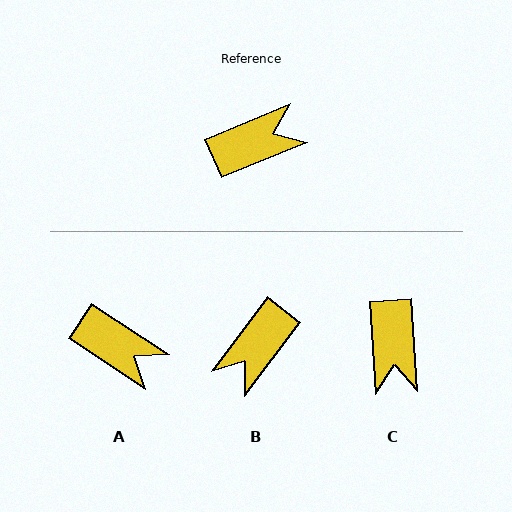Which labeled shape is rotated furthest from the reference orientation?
B, about 150 degrees away.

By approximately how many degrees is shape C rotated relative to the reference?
Approximately 109 degrees clockwise.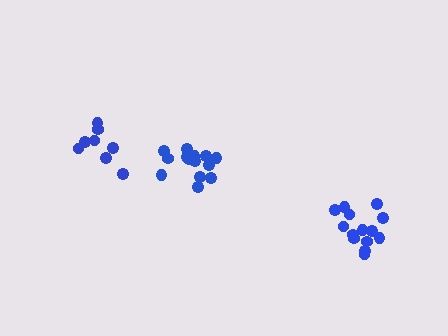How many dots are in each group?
Group 1: 8 dots, Group 2: 14 dots, Group 3: 14 dots (36 total).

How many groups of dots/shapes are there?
There are 3 groups.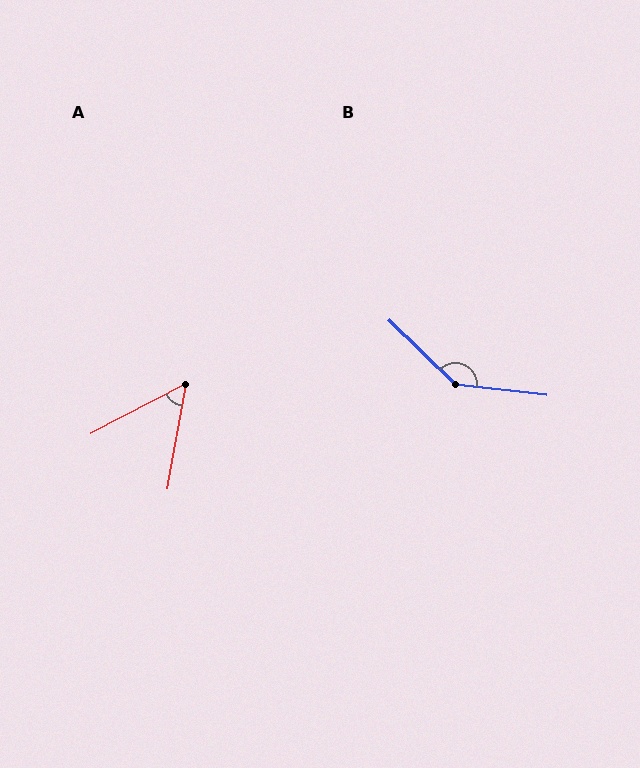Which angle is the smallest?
A, at approximately 52 degrees.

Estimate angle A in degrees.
Approximately 52 degrees.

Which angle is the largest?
B, at approximately 142 degrees.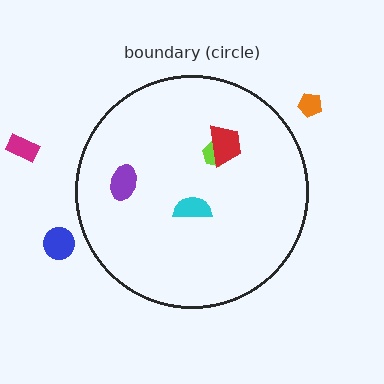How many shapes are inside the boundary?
4 inside, 3 outside.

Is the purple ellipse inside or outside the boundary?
Inside.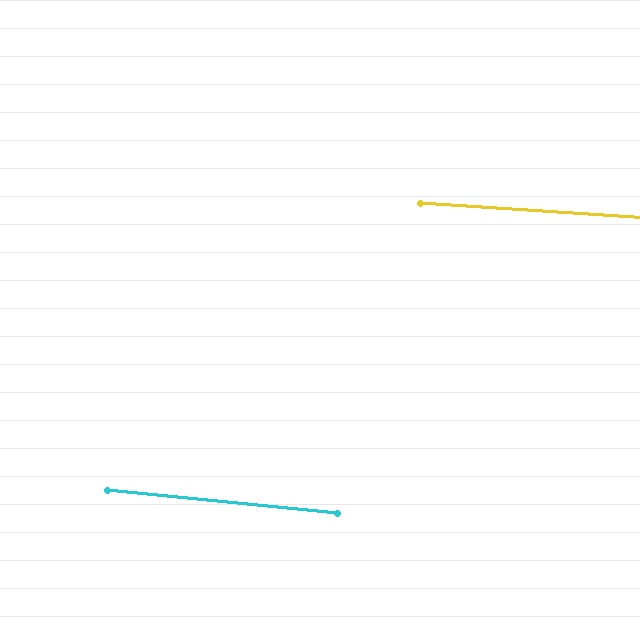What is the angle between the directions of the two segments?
Approximately 2 degrees.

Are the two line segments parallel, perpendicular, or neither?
Parallel — their directions differ by only 2.0°.